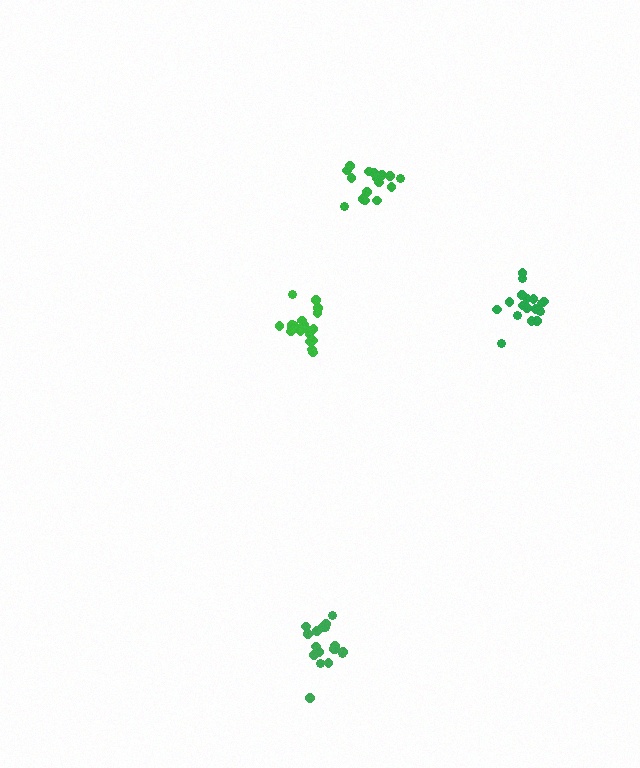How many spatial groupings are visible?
There are 4 spatial groupings.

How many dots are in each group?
Group 1: 18 dots, Group 2: 16 dots, Group 3: 19 dots, Group 4: 19 dots (72 total).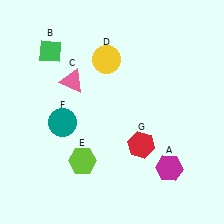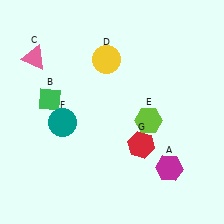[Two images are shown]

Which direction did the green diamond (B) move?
The green diamond (B) moved down.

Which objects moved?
The objects that moved are: the green diamond (B), the pink triangle (C), the lime hexagon (E).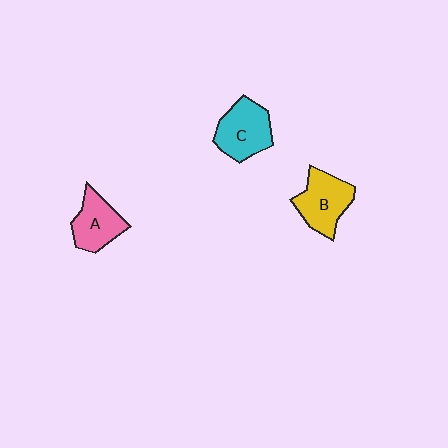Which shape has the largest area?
Shape C (cyan).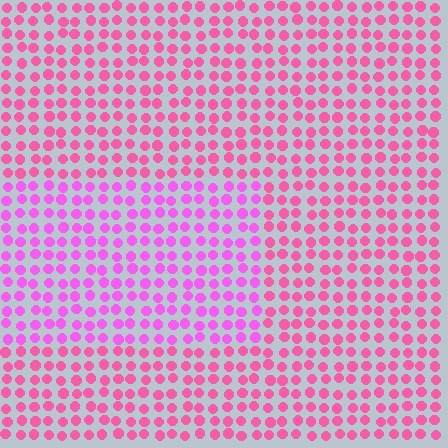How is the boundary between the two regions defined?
The boundary is defined purely by a slight shift in hue (about 29 degrees). Spacing, size, and orientation are identical on both sides.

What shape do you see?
I see a rectangle.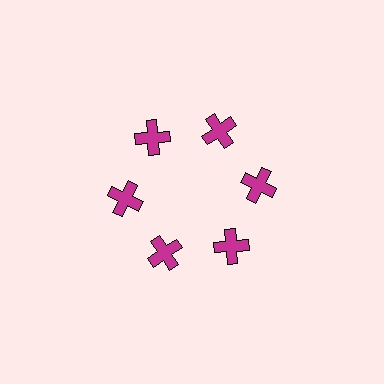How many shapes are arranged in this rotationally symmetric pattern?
There are 6 shapes, arranged in 6 groups of 1.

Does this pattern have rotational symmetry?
Yes, this pattern has 6-fold rotational symmetry. It looks the same after rotating 60 degrees around the center.